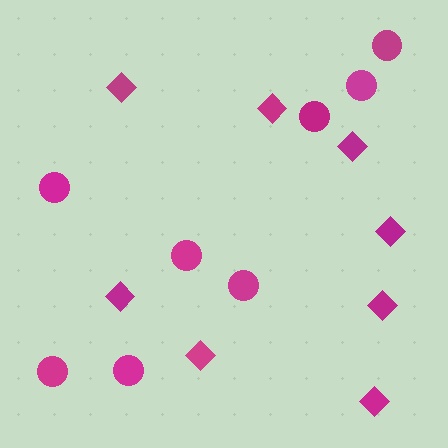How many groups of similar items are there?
There are 2 groups: one group of diamonds (8) and one group of circles (8).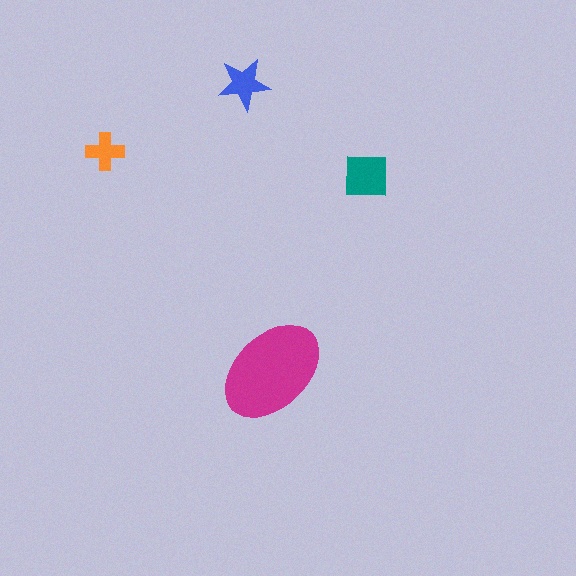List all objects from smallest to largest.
The orange cross, the blue star, the teal square, the magenta ellipse.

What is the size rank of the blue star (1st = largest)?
3rd.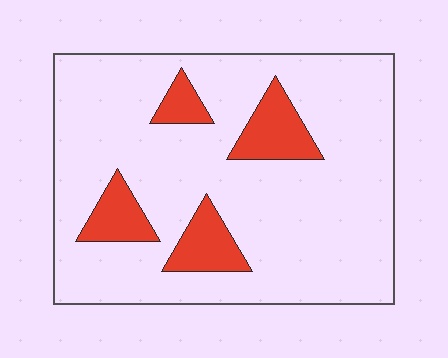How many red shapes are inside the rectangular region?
4.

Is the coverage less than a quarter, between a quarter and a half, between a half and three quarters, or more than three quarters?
Less than a quarter.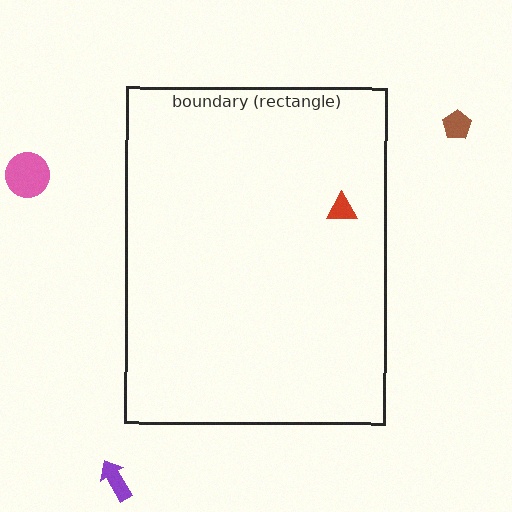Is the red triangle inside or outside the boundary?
Inside.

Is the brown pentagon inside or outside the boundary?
Outside.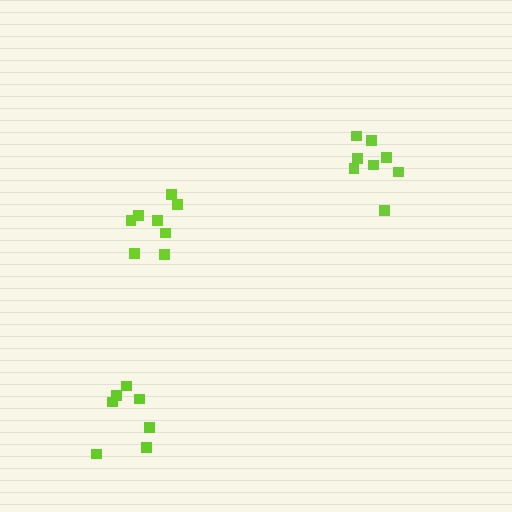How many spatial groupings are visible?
There are 3 spatial groupings.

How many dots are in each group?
Group 1: 7 dots, Group 2: 8 dots, Group 3: 8 dots (23 total).